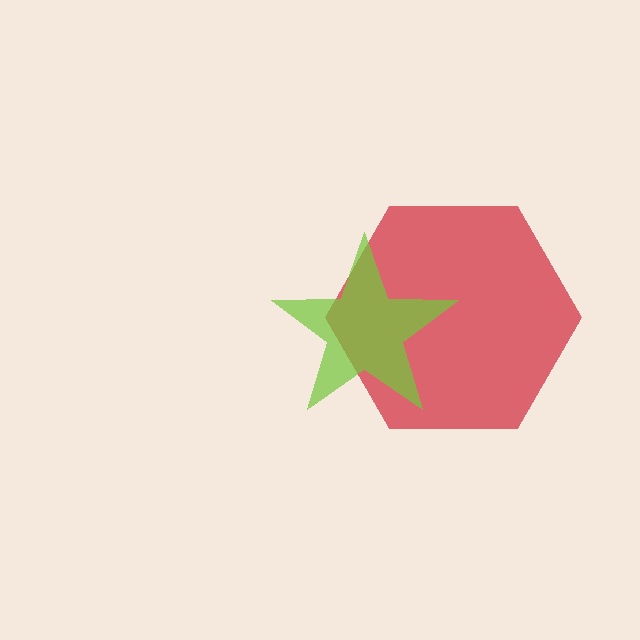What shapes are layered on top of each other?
The layered shapes are: a red hexagon, a lime star.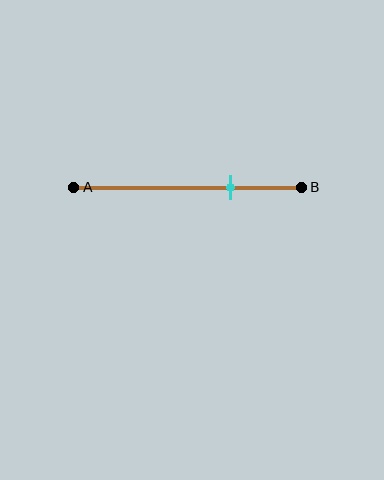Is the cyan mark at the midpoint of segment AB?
No, the mark is at about 70% from A, not at the 50% midpoint.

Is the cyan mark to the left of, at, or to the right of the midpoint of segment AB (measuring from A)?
The cyan mark is to the right of the midpoint of segment AB.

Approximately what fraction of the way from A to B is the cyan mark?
The cyan mark is approximately 70% of the way from A to B.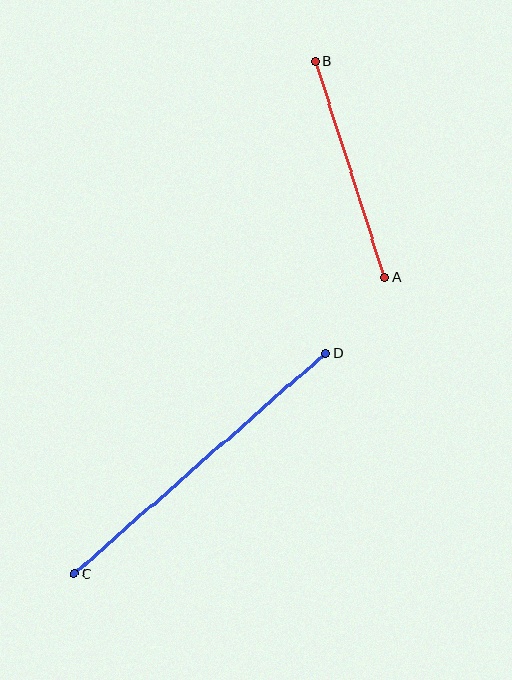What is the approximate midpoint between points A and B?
The midpoint is at approximately (350, 169) pixels.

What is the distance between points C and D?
The distance is approximately 334 pixels.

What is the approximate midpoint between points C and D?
The midpoint is at approximately (200, 463) pixels.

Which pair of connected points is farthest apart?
Points C and D are farthest apart.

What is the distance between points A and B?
The distance is approximately 227 pixels.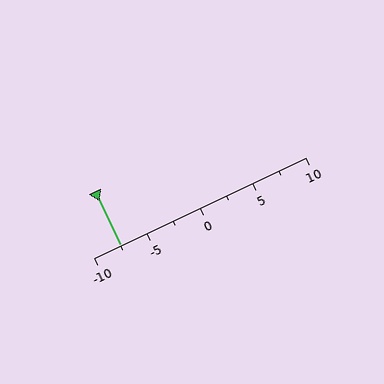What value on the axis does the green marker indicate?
The marker indicates approximately -7.5.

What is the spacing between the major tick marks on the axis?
The major ticks are spaced 5 apart.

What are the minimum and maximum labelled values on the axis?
The axis runs from -10 to 10.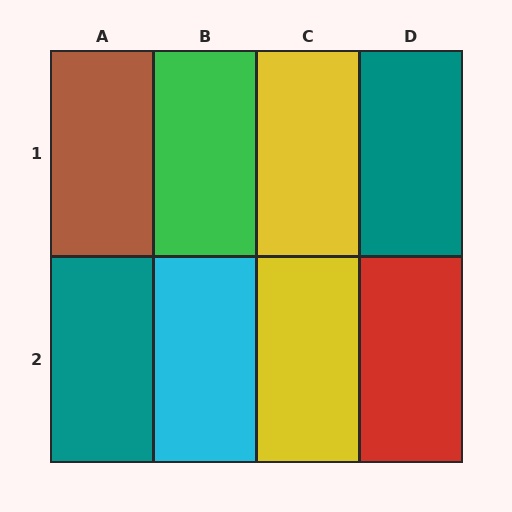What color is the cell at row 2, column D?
Red.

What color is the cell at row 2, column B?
Cyan.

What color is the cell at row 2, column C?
Yellow.